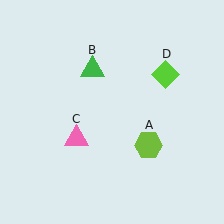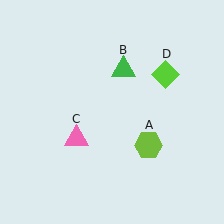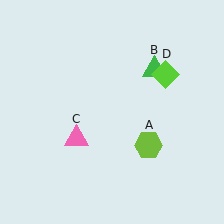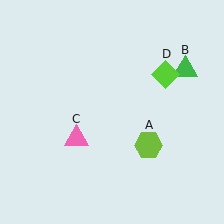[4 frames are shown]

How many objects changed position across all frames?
1 object changed position: green triangle (object B).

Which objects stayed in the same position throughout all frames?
Lime hexagon (object A) and pink triangle (object C) and lime diamond (object D) remained stationary.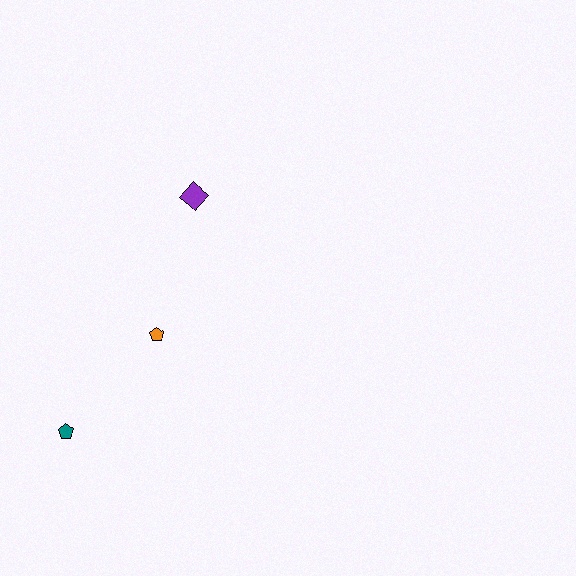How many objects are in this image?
There are 3 objects.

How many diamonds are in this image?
There is 1 diamond.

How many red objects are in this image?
There are no red objects.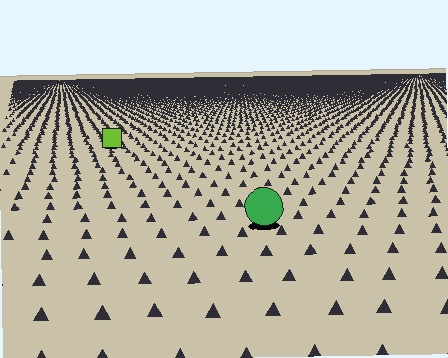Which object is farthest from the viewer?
The lime square is farthest from the viewer. It appears smaller and the ground texture around it is denser.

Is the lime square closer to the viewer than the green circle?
No. The green circle is closer — you can tell from the texture gradient: the ground texture is coarser near it.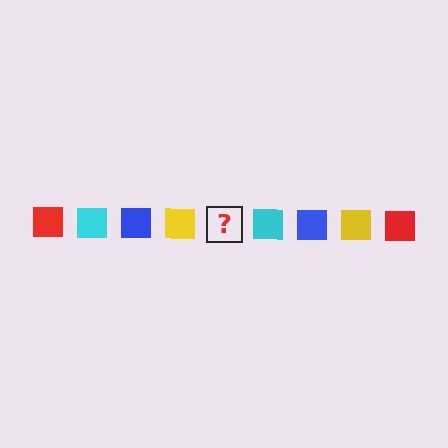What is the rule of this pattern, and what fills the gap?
The rule is that the pattern cycles through red, cyan, blue, yellow squares. The gap should be filled with a red square.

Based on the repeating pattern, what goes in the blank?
The blank should be a red square.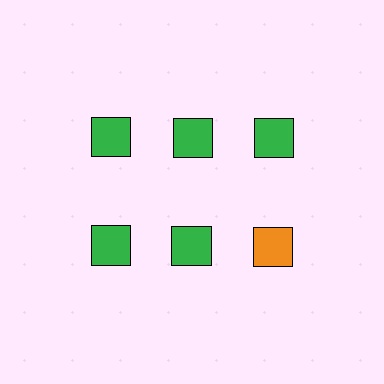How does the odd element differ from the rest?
It has a different color: orange instead of green.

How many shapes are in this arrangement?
There are 6 shapes arranged in a grid pattern.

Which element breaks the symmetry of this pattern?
The orange square in the second row, center column breaks the symmetry. All other shapes are green squares.